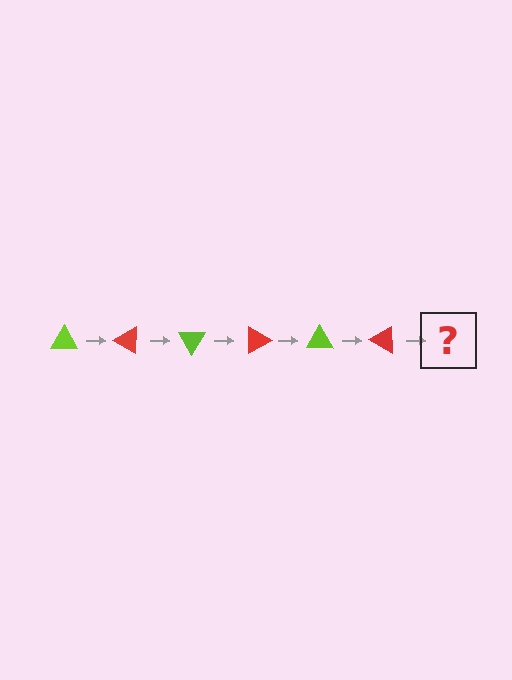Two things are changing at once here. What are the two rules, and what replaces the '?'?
The two rules are that it rotates 30 degrees each step and the color cycles through lime and red. The '?' should be a lime triangle, rotated 180 degrees from the start.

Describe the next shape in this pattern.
It should be a lime triangle, rotated 180 degrees from the start.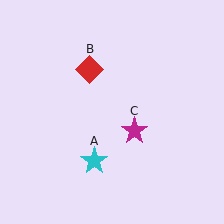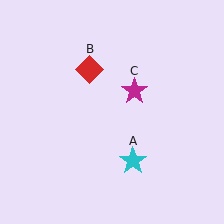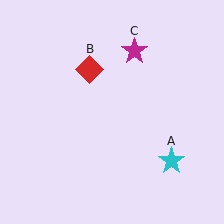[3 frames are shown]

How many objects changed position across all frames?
2 objects changed position: cyan star (object A), magenta star (object C).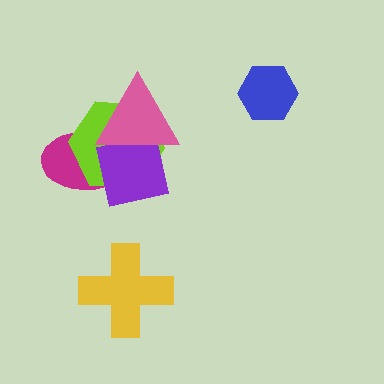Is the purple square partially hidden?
Yes, it is partially covered by another shape.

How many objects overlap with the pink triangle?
3 objects overlap with the pink triangle.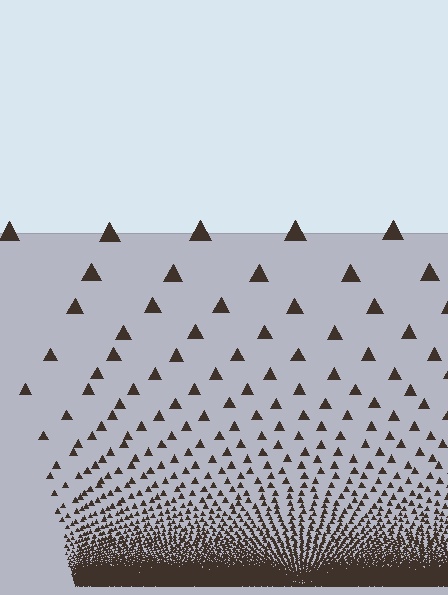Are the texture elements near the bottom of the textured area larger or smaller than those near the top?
Smaller. The gradient is inverted — elements near the bottom are smaller and denser.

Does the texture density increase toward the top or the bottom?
Density increases toward the bottom.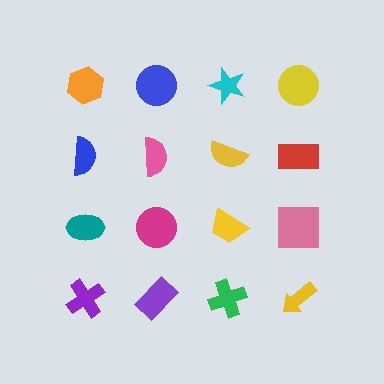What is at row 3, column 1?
A teal ellipse.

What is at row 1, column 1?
An orange hexagon.